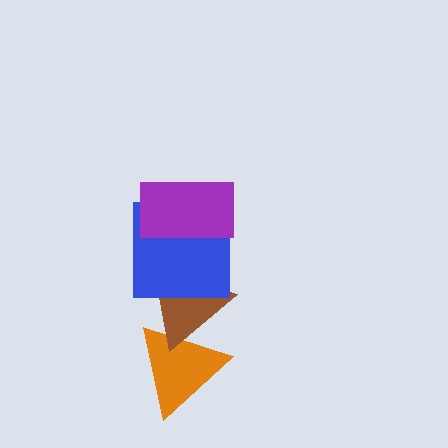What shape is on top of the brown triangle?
The blue square is on top of the brown triangle.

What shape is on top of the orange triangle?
The brown triangle is on top of the orange triangle.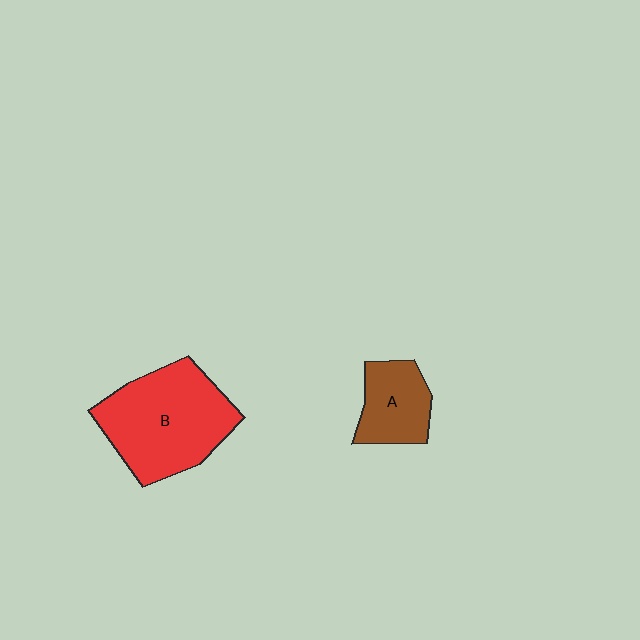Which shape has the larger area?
Shape B (red).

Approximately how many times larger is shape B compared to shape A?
Approximately 2.1 times.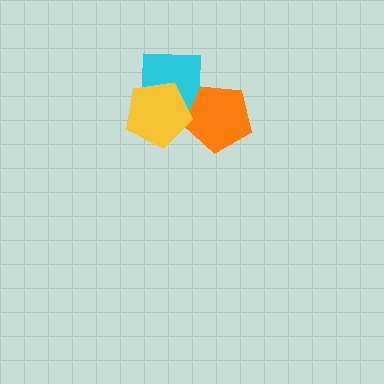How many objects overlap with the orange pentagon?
2 objects overlap with the orange pentagon.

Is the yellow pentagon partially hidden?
No, no other shape covers it.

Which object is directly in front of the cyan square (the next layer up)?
The orange pentagon is directly in front of the cyan square.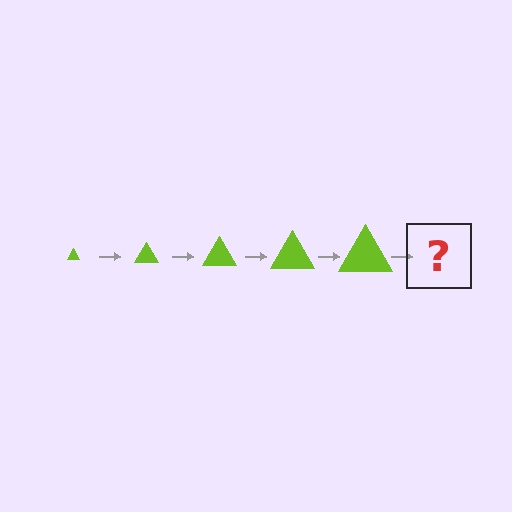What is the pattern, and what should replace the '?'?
The pattern is that the triangle gets progressively larger each step. The '?' should be a lime triangle, larger than the previous one.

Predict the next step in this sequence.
The next step is a lime triangle, larger than the previous one.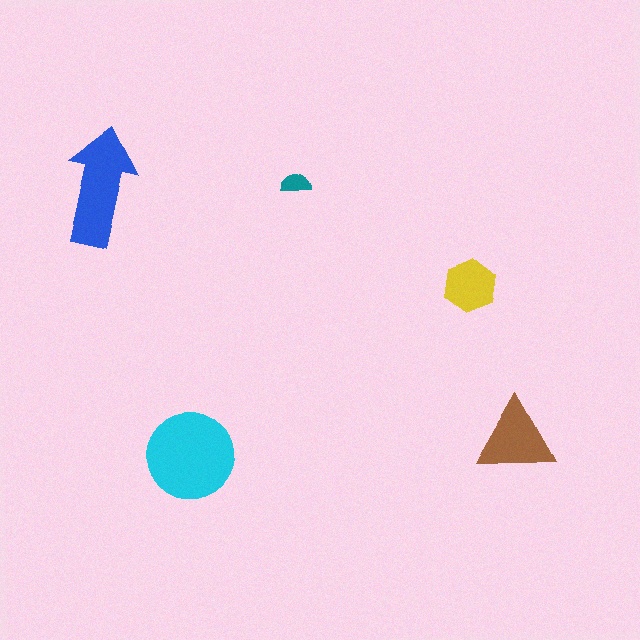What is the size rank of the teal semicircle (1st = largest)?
5th.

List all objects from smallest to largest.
The teal semicircle, the yellow hexagon, the brown triangle, the blue arrow, the cyan circle.